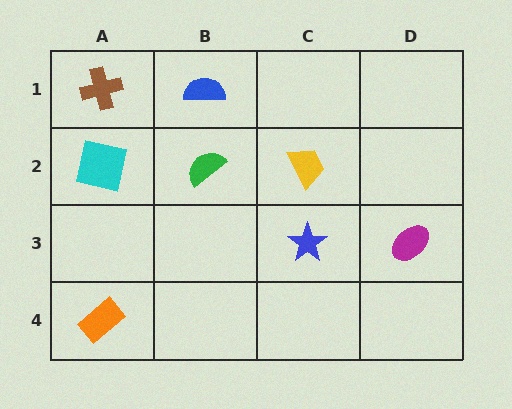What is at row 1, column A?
A brown cross.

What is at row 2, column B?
A green semicircle.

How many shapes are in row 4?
1 shape.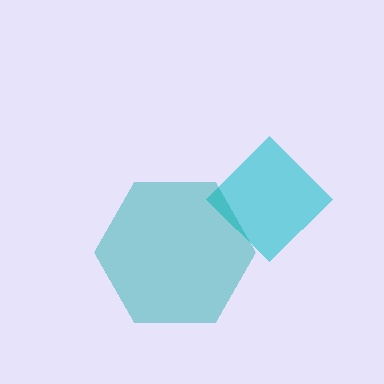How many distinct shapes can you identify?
There are 2 distinct shapes: a cyan diamond, a teal hexagon.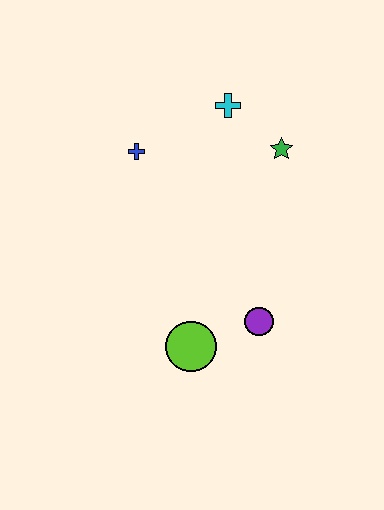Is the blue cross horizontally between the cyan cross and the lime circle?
No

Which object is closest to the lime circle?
The purple circle is closest to the lime circle.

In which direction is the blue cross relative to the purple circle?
The blue cross is above the purple circle.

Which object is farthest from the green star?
The lime circle is farthest from the green star.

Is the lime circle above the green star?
No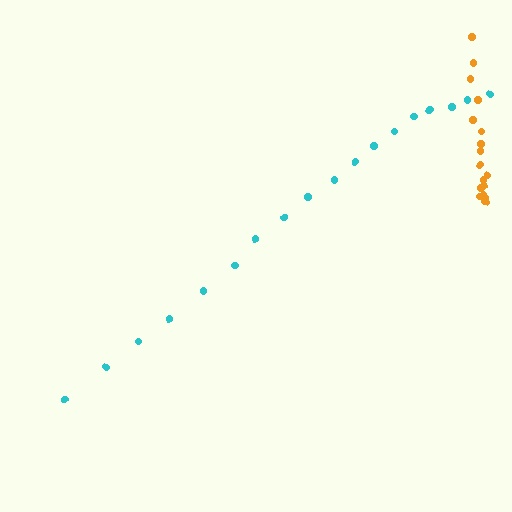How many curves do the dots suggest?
There are 2 distinct paths.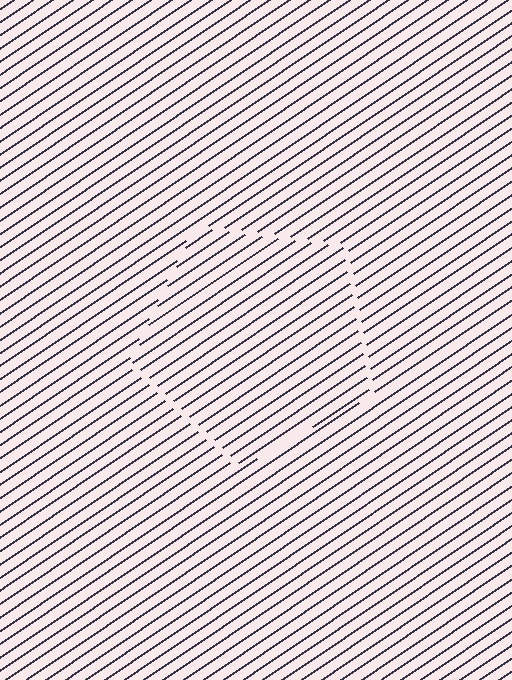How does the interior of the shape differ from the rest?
The interior of the shape contains the same grating, shifted by half a period — the contour is defined by the phase discontinuity where line-ends from the inner and outer gratings abut.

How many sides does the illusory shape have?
5 sides — the line-ends trace a pentagon.